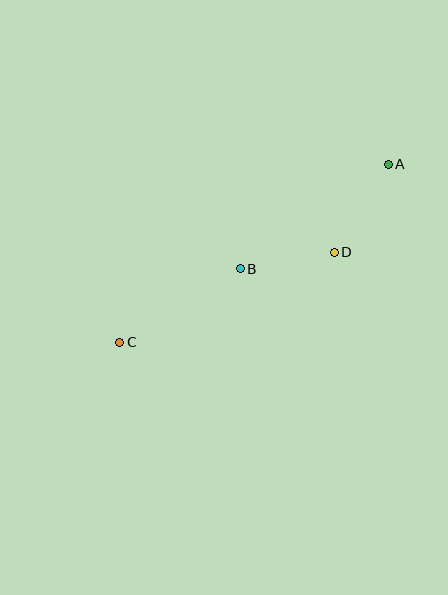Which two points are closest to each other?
Points B and D are closest to each other.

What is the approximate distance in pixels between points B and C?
The distance between B and C is approximately 141 pixels.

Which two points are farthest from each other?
Points A and C are farthest from each other.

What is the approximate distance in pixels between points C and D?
The distance between C and D is approximately 233 pixels.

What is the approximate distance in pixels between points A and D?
The distance between A and D is approximately 103 pixels.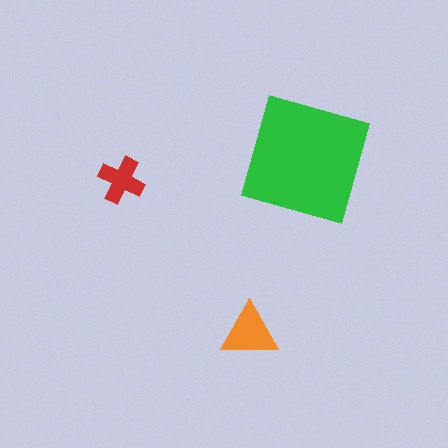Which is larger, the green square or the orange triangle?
The green square.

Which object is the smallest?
The red cross.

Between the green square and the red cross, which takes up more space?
The green square.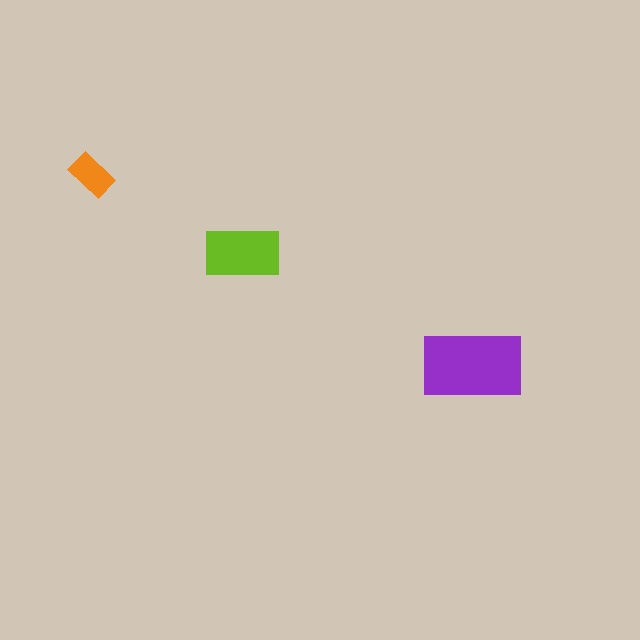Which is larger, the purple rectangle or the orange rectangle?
The purple one.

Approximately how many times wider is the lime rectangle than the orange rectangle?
About 1.5 times wider.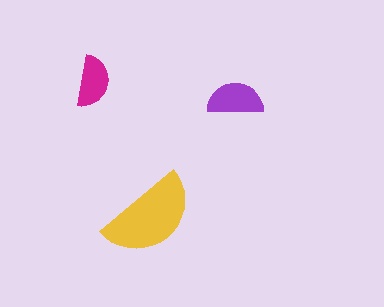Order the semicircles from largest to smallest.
the yellow one, the purple one, the magenta one.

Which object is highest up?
The magenta semicircle is topmost.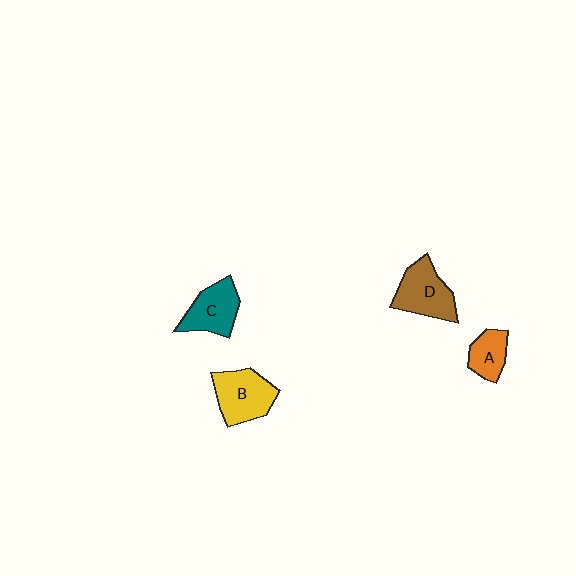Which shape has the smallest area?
Shape A (orange).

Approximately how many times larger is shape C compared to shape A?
Approximately 1.4 times.